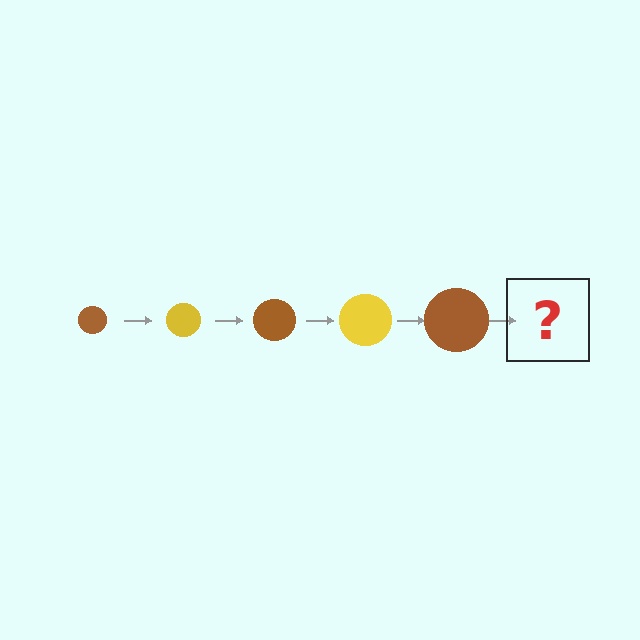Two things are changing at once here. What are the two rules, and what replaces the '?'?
The two rules are that the circle grows larger each step and the color cycles through brown and yellow. The '?' should be a yellow circle, larger than the previous one.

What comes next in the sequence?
The next element should be a yellow circle, larger than the previous one.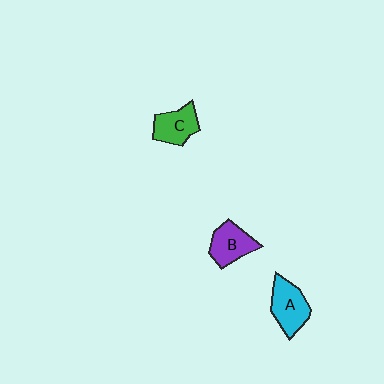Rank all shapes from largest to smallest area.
From largest to smallest: A (cyan), B (purple), C (green).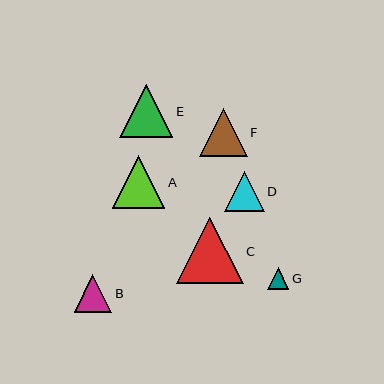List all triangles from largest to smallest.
From largest to smallest: C, E, A, F, D, B, G.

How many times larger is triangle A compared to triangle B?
Triangle A is approximately 1.4 times the size of triangle B.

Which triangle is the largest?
Triangle C is the largest with a size of approximately 66 pixels.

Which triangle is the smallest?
Triangle G is the smallest with a size of approximately 22 pixels.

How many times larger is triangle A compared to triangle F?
Triangle A is approximately 1.1 times the size of triangle F.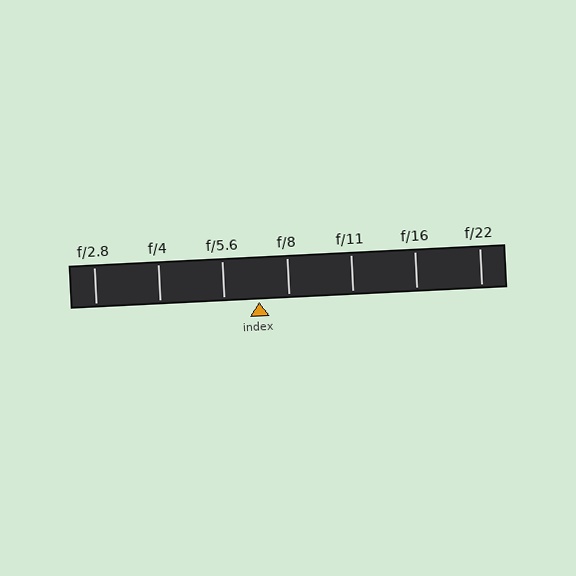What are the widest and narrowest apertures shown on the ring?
The widest aperture shown is f/2.8 and the narrowest is f/22.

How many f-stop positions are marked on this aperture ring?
There are 7 f-stop positions marked.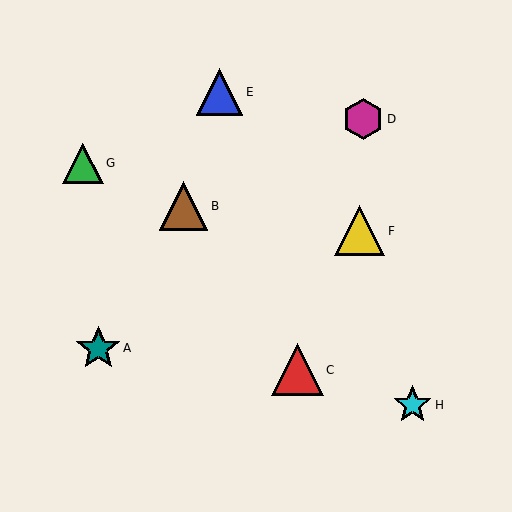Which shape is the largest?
The red triangle (labeled C) is the largest.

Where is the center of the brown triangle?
The center of the brown triangle is at (184, 206).